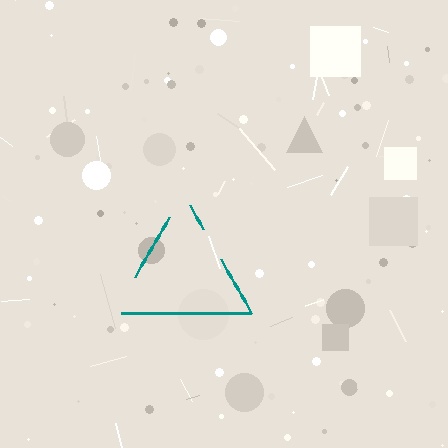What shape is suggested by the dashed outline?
The dashed outline suggests a triangle.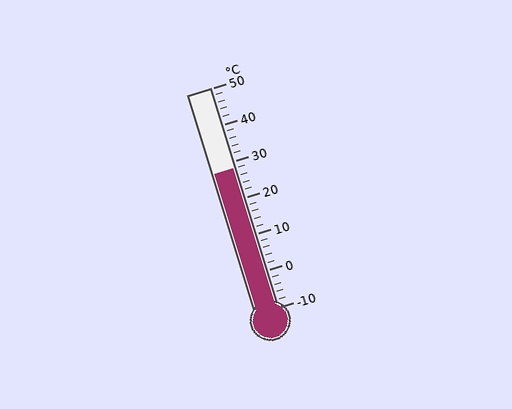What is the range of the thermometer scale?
The thermometer scale ranges from -10°C to 50°C.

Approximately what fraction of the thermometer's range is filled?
The thermometer is filled to approximately 65% of its range.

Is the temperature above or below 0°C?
The temperature is above 0°C.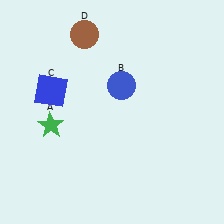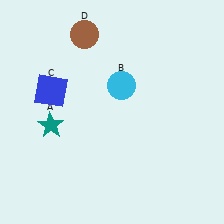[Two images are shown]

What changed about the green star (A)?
In Image 1, A is green. In Image 2, it changed to teal.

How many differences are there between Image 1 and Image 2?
There are 2 differences between the two images.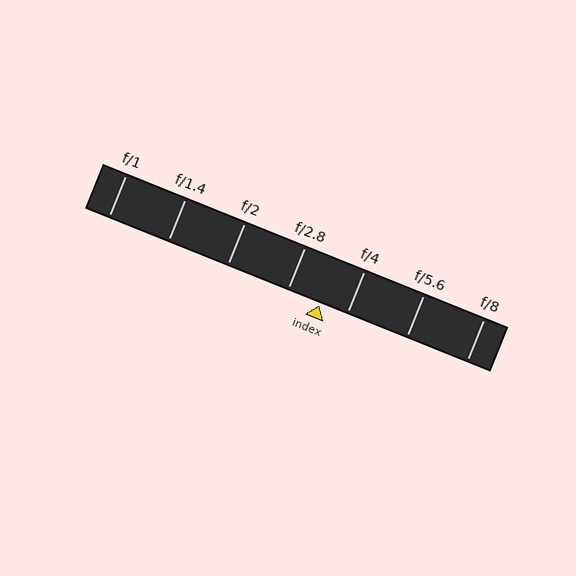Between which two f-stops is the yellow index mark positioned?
The index mark is between f/2.8 and f/4.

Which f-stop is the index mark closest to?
The index mark is closest to f/4.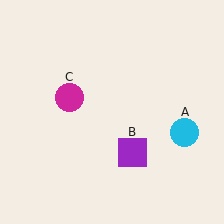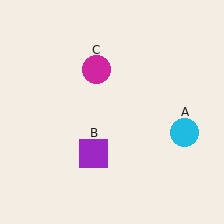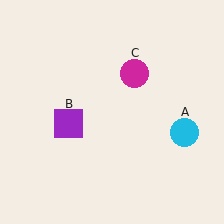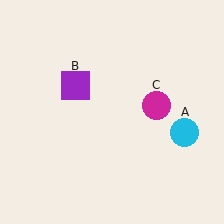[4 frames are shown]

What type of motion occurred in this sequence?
The purple square (object B), magenta circle (object C) rotated clockwise around the center of the scene.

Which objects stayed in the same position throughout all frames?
Cyan circle (object A) remained stationary.